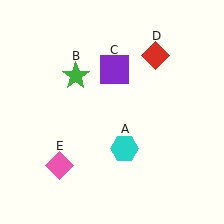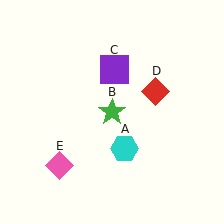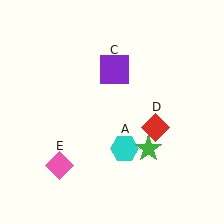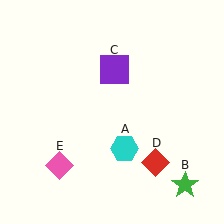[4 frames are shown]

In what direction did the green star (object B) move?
The green star (object B) moved down and to the right.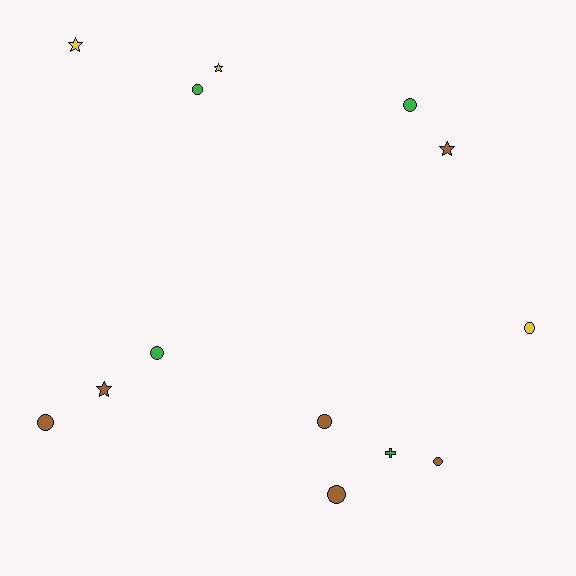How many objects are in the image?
There are 13 objects.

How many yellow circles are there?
There is 1 yellow circle.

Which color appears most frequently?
Brown, with 6 objects.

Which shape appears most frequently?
Circle, with 8 objects.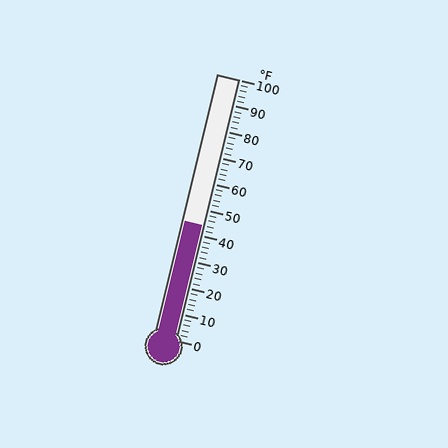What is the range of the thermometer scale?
The thermometer scale ranges from 0°F to 100°F.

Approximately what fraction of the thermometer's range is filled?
The thermometer is filled to approximately 45% of its range.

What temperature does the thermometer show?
The thermometer shows approximately 44°F.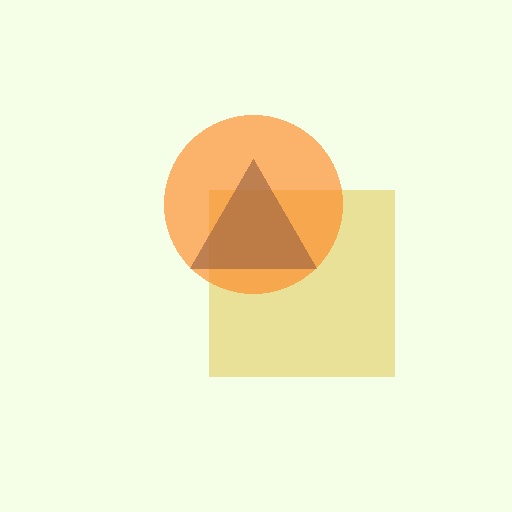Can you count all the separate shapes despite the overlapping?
Yes, there are 3 separate shapes.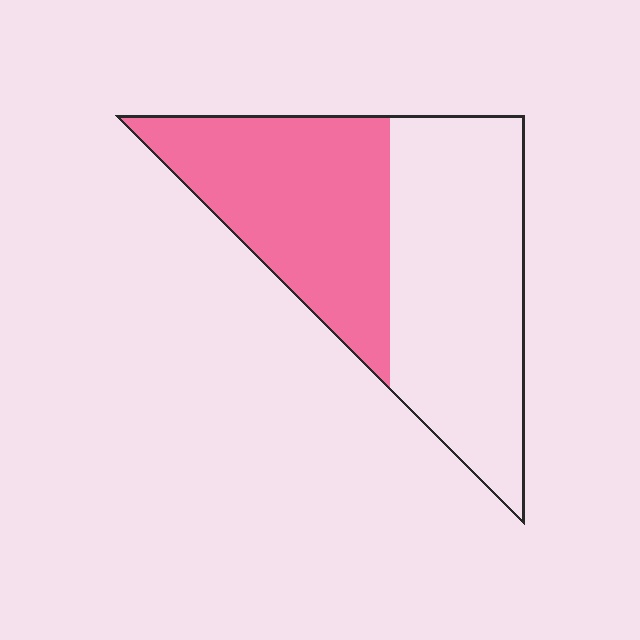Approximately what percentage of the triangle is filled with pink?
Approximately 45%.